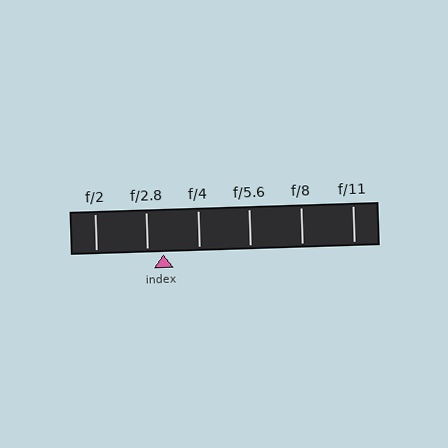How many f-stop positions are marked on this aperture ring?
There are 6 f-stop positions marked.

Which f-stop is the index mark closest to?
The index mark is closest to f/2.8.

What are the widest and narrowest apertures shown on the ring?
The widest aperture shown is f/2 and the narrowest is f/11.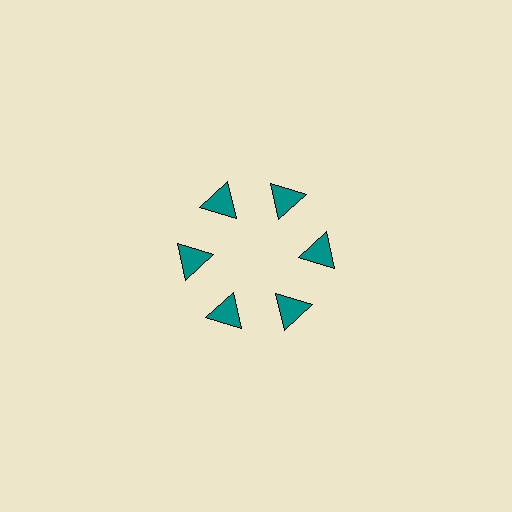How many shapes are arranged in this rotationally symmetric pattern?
There are 6 shapes, arranged in 6 groups of 1.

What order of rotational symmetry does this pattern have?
This pattern has 6-fold rotational symmetry.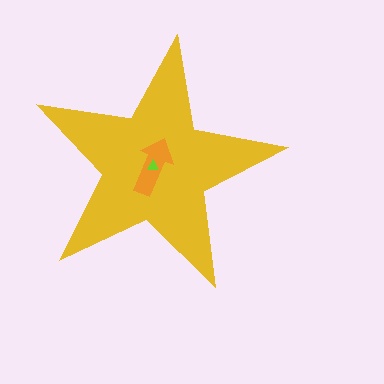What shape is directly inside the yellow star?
The orange arrow.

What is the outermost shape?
The yellow star.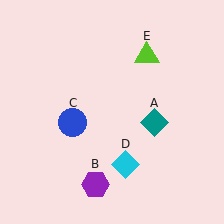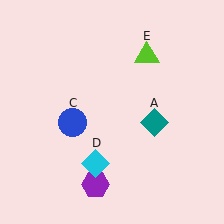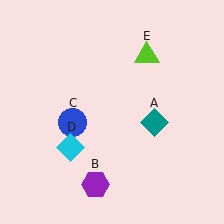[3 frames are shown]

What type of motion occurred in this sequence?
The cyan diamond (object D) rotated clockwise around the center of the scene.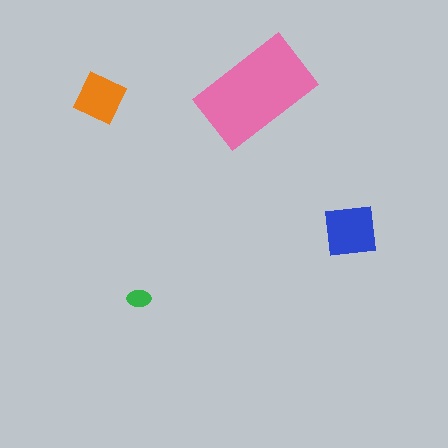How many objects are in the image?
There are 4 objects in the image.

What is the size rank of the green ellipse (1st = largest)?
4th.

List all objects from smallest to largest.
The green ellipse, the orange square, the blue square, the pink rectangle.